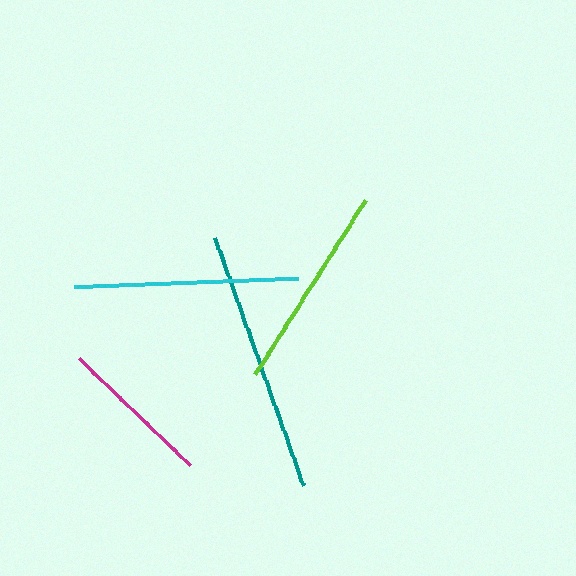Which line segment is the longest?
The teal line is the longest at approximately 263 pixels.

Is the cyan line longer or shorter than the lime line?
The cyan line is longer than the lime line.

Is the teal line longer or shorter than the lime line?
The teal line is longer than the lime line.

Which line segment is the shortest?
The magenta line is the shortest at approximately 154 pixels.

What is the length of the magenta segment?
The magenta segment is approximately 154 pixels long.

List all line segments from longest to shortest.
From longest to shortest: teal, cyan, lime, magenta.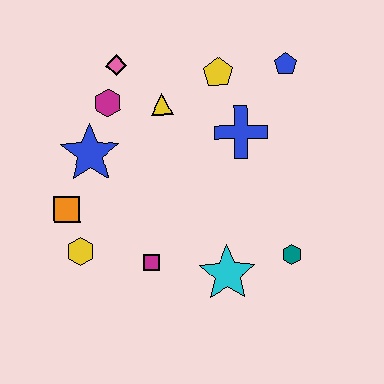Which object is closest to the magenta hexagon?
The pink diamond is closest to the magenta hexagon.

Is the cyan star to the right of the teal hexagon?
No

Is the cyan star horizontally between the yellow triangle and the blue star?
No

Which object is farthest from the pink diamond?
The teal hexagon is farthest from the pink diamond.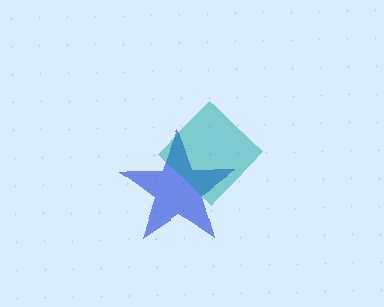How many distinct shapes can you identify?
There are 2 distinct shapes: a blue star, a teal diamond.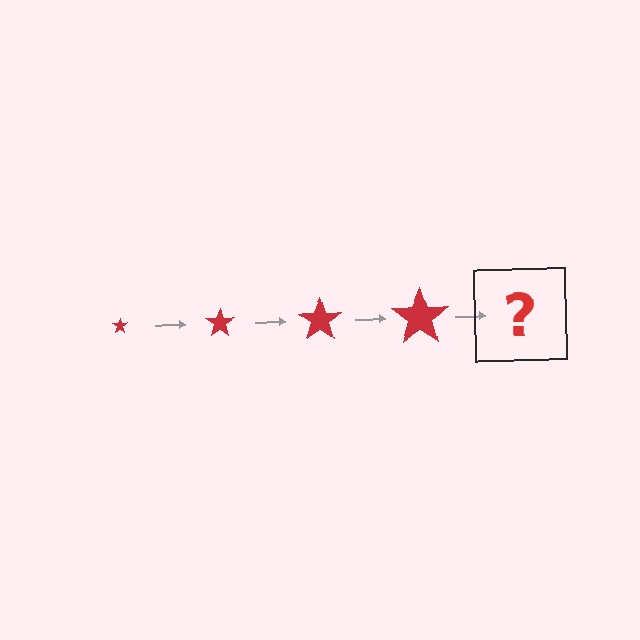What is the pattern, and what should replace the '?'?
The pattern is that the star gets progressively larger each step. The '?' should be a red star, larger than the previous one.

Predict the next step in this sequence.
The next step is a red star, larger than the previous one.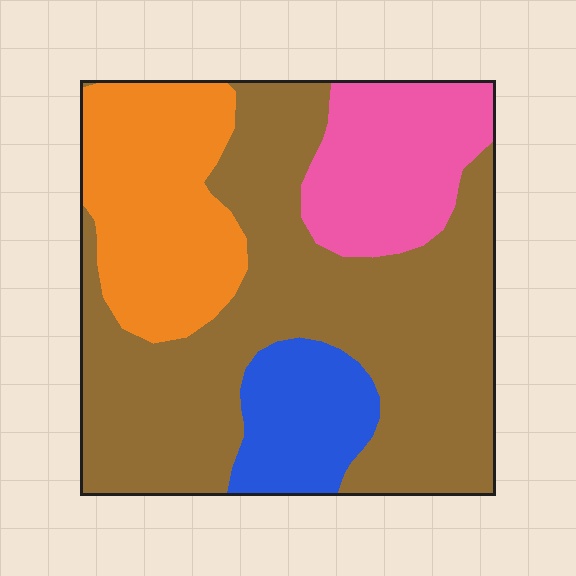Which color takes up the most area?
Brown, at roughly 55%.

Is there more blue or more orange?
Orange.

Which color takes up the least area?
Blue, at roughly 10%.